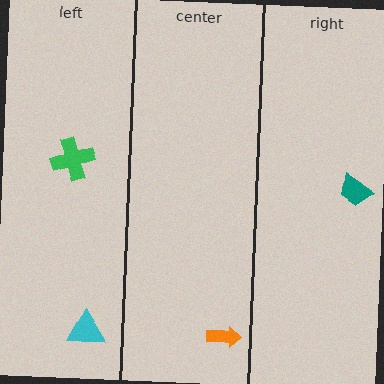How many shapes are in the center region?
1.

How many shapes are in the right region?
1.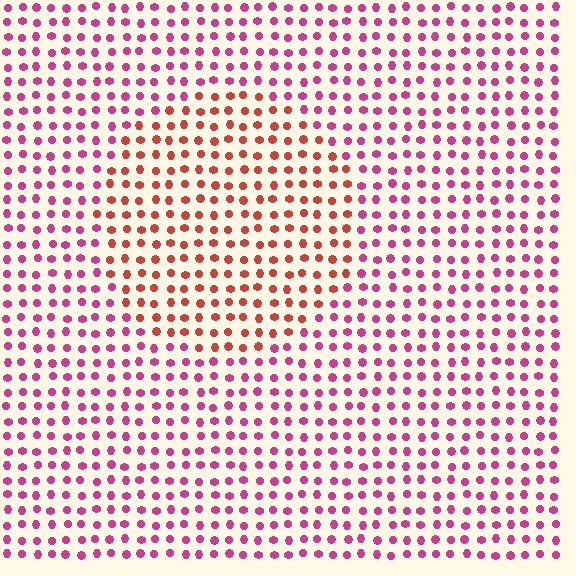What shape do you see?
I see a circle.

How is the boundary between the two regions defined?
The boundary is defined purely by a slight shift in hue (about 38 degrees). Spacing, size, and orientation are identical on both sides.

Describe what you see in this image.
The image is filled with small magenta elements in a uniform arrangement. A circle-shaped region is visible where the elements are tinted to a slightly different hue, forming a subtle color boundary.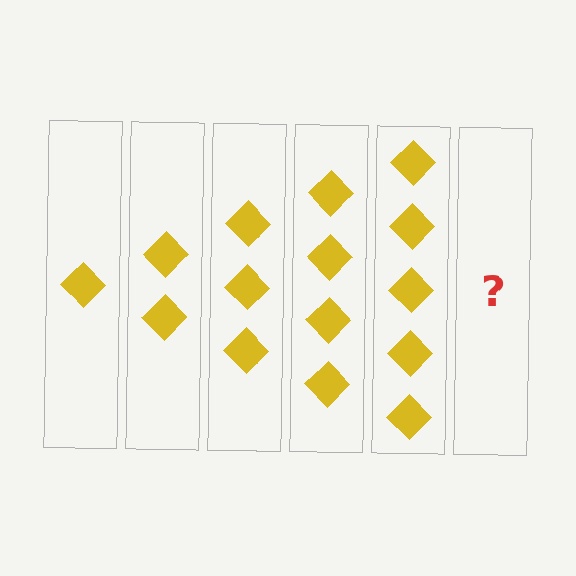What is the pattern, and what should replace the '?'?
The pattern is that each step adds one more diamond. The '?' should be 6 diamonds.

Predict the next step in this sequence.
The next step is 6 diamonds.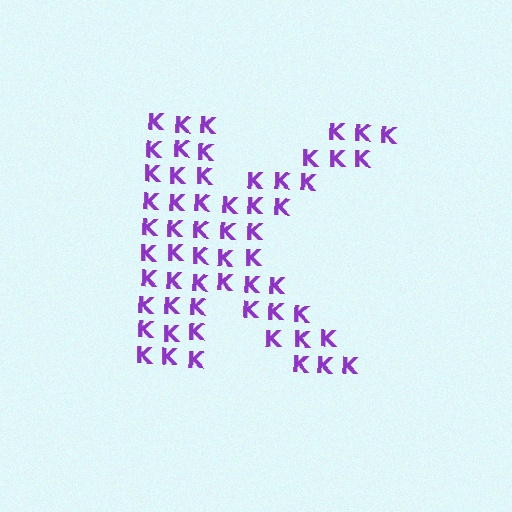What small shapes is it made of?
It is made of small letter K's.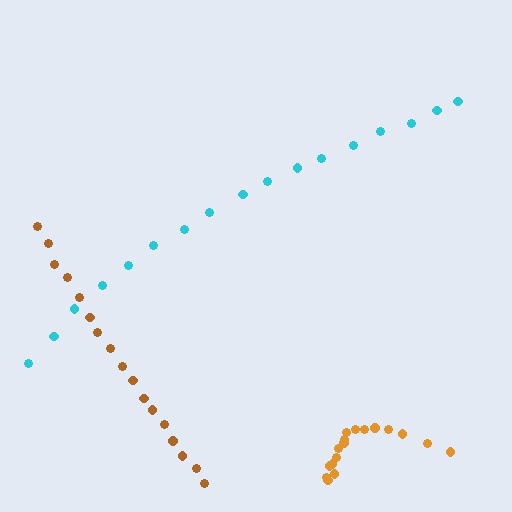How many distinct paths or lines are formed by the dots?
There are 3 distinct paths.